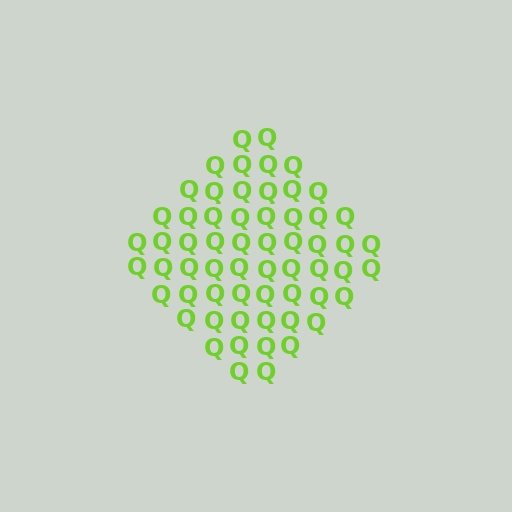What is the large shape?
The large shape is a diamond.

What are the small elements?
The small elements are letter Q's.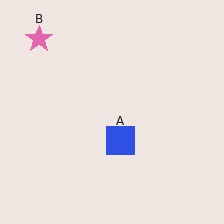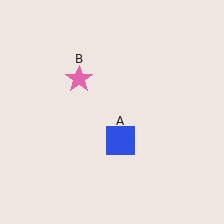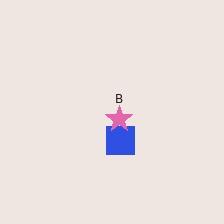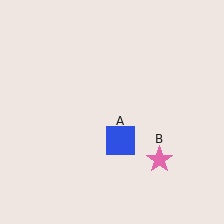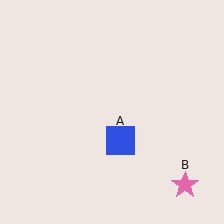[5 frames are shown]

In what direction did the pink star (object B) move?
The pink star (object B) moved down and to the right.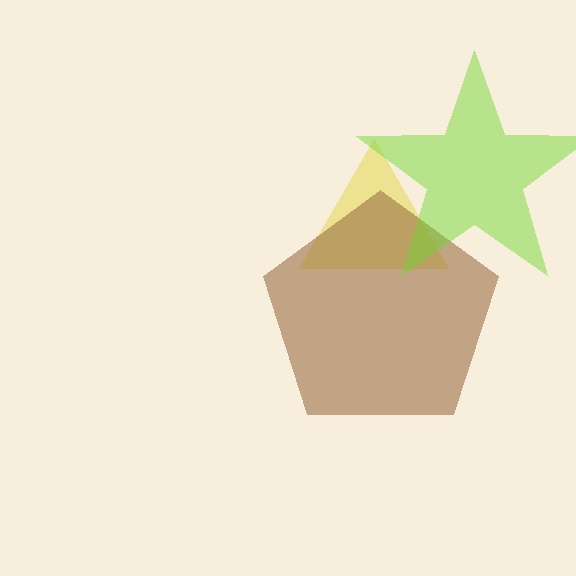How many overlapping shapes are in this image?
There are 3 overlapping shapes in the image.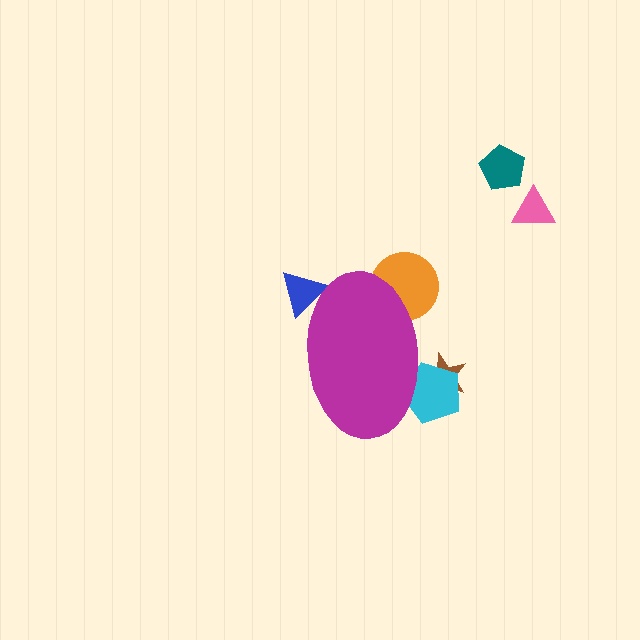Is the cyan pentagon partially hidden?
Yes, the cyan pentagon is partially hidden behind the magenta ellipse.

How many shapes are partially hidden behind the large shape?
4 shapes are partially hidden.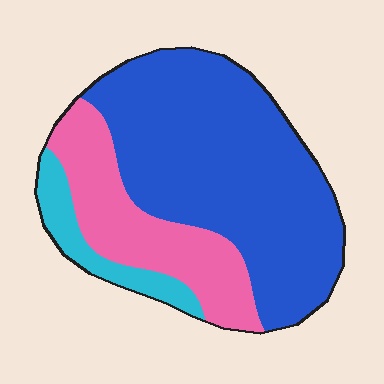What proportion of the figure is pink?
Pink takes up about one quarter (1/4) of the figure.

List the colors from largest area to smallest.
From largest to smallest: blue, pink, cyan.